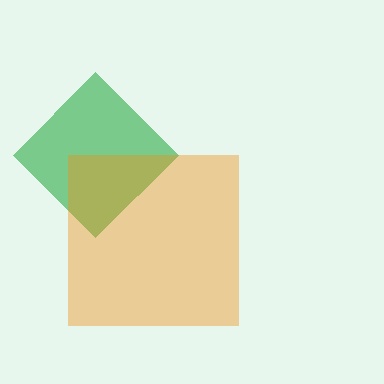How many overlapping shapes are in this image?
There are 2 overlapping shapes in the image.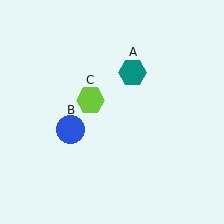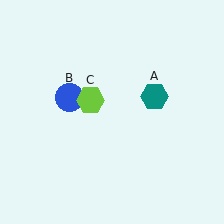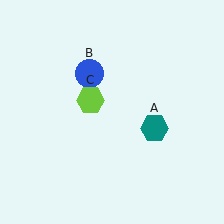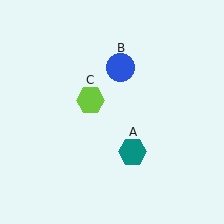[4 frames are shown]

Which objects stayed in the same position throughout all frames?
Lime hexagon (object C) remained stationary.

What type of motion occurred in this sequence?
The teal hexagon (object A), blue circle (object B) rotated clockwise around the center of the scene.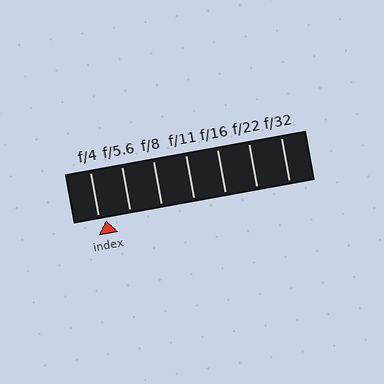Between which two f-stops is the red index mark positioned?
The index mark is between f/4 and f/5.6.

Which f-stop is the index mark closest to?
The index mark is closest to f/4.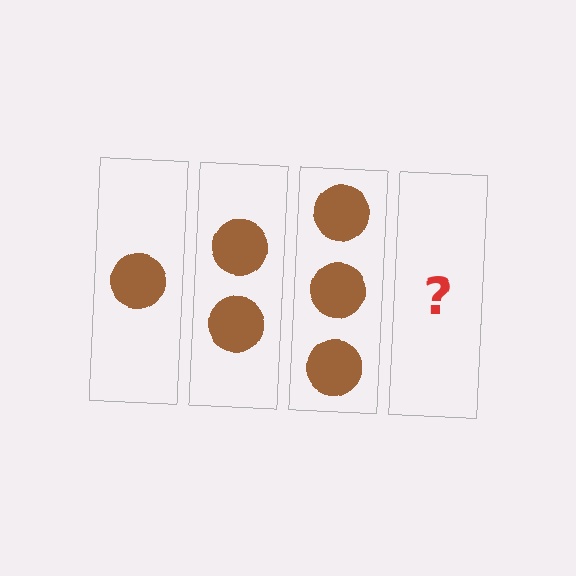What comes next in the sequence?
The next element should be 4 circles.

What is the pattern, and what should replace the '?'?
The pattern is that each step adds one more circle. The '?' should be 4 circles.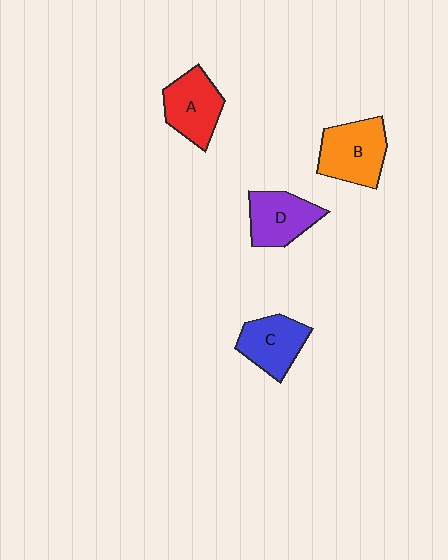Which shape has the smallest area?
Shape C (blue).